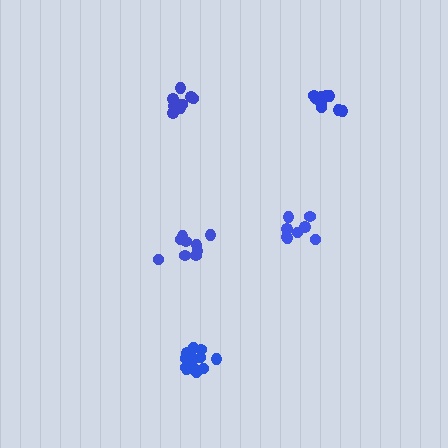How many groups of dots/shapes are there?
There are 5 groups.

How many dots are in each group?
Group 1: 9 dots, Group 2: 8 dots, Group 3: 9 dots, Group 4: 13 dots, Group 5: 11 dots (50 total).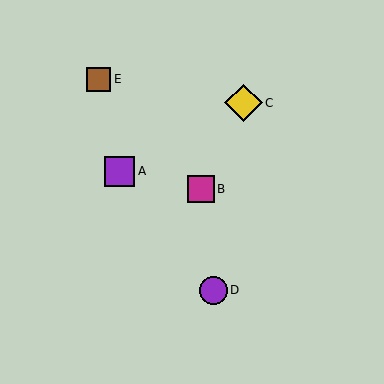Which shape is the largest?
The yellow diamond (labeled C) is the largest.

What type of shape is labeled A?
Shape A is a purple square.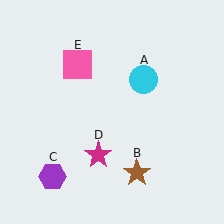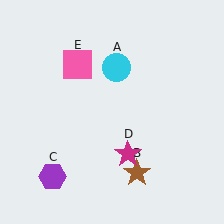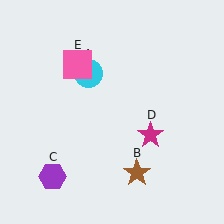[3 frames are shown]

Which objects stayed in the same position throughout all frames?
Brown star (object B) and purple hexagon (object C) and pink square (object E) remained stationary.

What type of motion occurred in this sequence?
The cyan circle (object A), magenta star (object D) rotated counterclockwise around the center of the scene.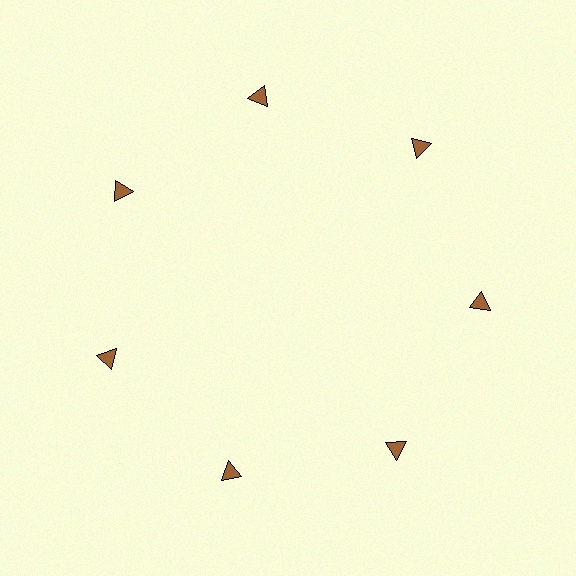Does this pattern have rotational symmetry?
Yes, this pattern has 7-fold rotational symmetry. It looks the same after rotating 51 degrees around the center.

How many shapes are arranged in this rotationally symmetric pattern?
There are 7 shapes, arranged in 7 groups of 1.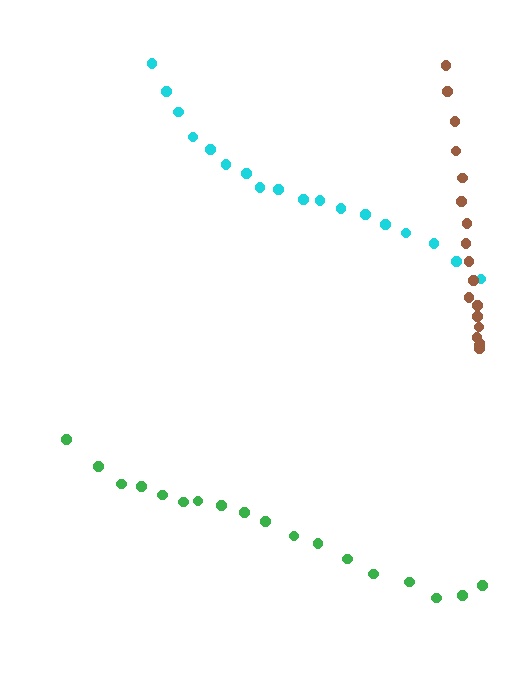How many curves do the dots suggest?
There are 3 distinct paths.